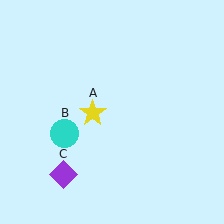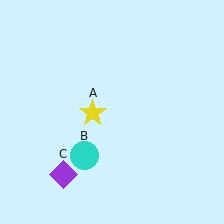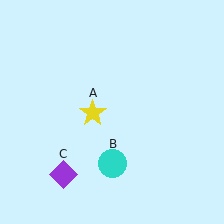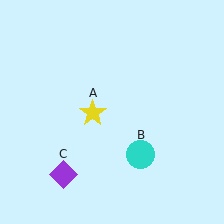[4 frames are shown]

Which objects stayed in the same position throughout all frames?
Yellow star (object A) and purple diamond (object C) remained stationary.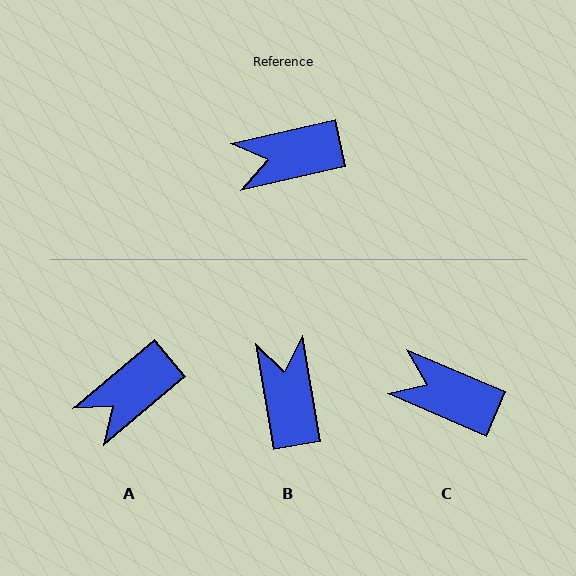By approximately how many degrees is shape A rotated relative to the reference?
Approximately 27 degrees counter-clockwise.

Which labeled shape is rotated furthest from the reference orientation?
B, about 93 degrees away.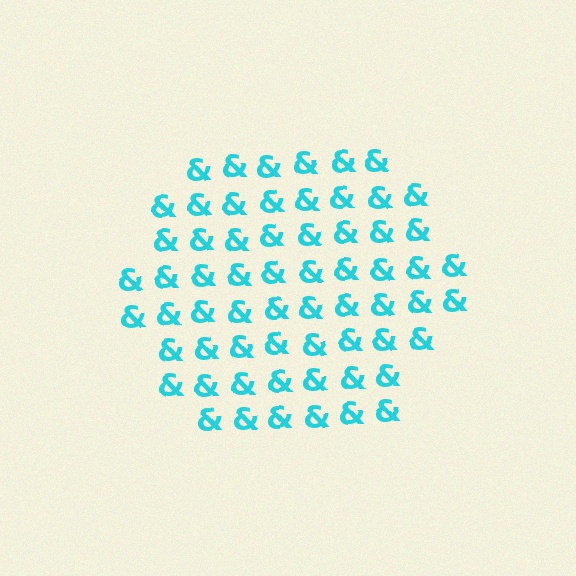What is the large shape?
The large shape is a hexagon.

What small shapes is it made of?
It is made of small ampersands.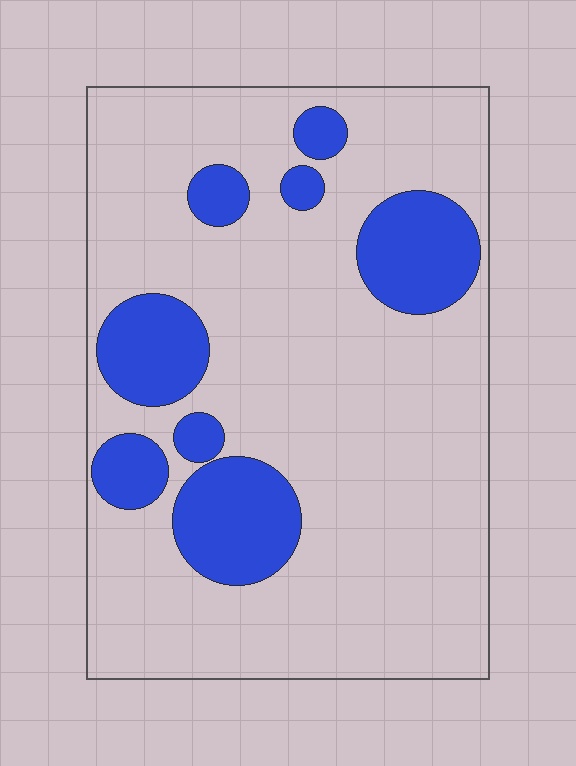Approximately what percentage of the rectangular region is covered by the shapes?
Approximately 20%.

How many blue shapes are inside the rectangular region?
8.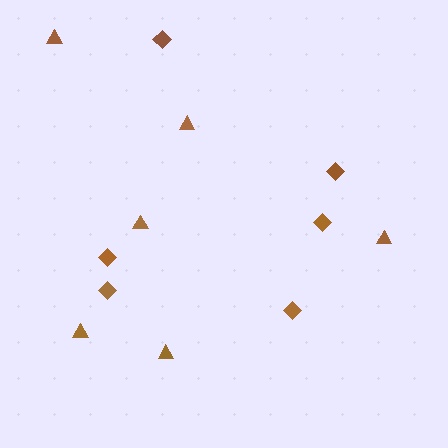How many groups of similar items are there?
There are 2 groups: one group of diamonds (6) and one group of triangles (6).